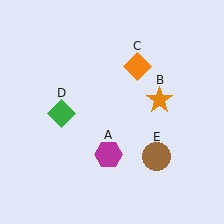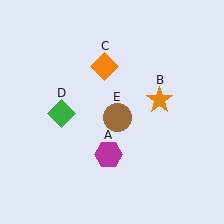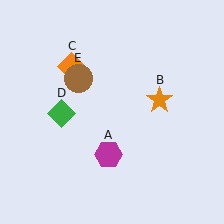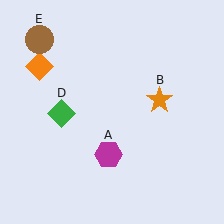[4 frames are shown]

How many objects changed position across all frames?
2 objects changed position: orange diamond (object C), brown circle (object E).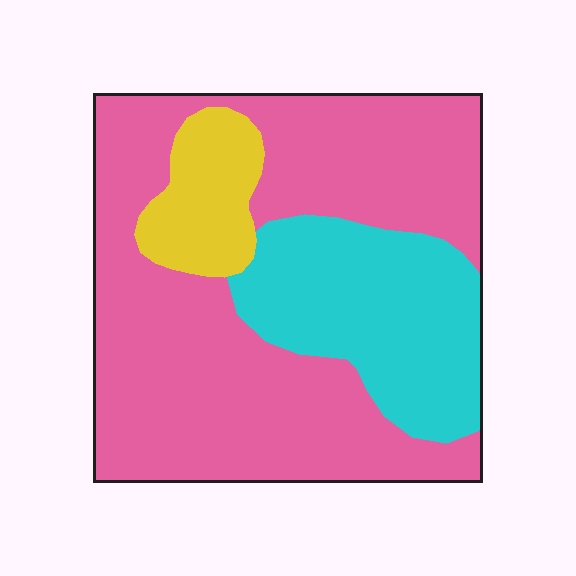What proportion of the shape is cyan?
Cyan takes up about one quarter (1/4) of the shape.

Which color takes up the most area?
Pink, at roughly 65%.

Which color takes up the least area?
Yellow, at roughly 10%.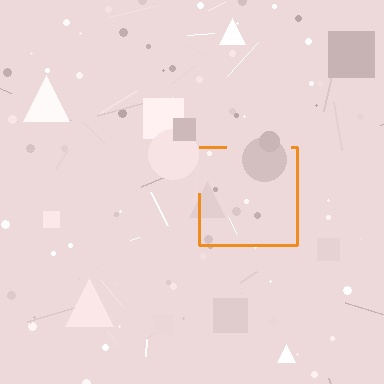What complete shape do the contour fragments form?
The contour fragments form a square.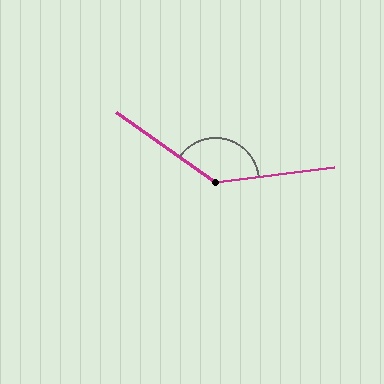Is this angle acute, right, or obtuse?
It is obtuse.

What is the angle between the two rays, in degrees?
Approximately 138 degrees.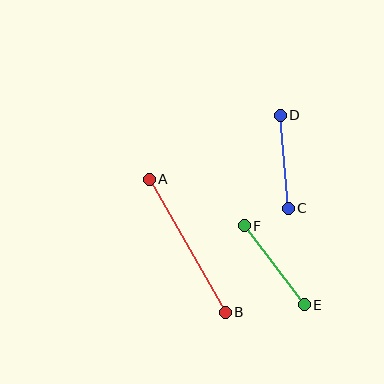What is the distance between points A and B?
The distance is approximately 153 pixels.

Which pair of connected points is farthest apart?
Points A and B are farthest apart.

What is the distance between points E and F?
The distance is approximately 99 pixels.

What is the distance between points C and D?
The distance is approximately 93 pixels.